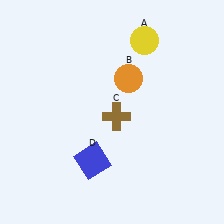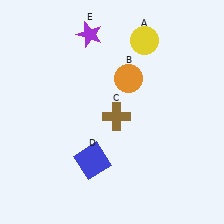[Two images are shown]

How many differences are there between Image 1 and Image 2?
There is 1 difference between the two images.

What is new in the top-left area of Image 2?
A purple star (E) was added in the top-left area of Image 2.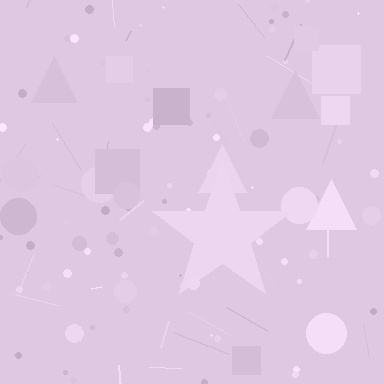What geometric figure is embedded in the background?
A star is embedded in the background.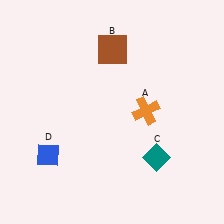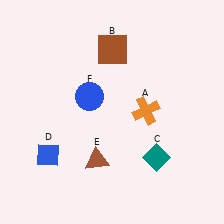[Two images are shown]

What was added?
A brown triangle (E), a blue circle (F) were added in Image 2.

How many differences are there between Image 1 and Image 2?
There are 2 differences between the two images.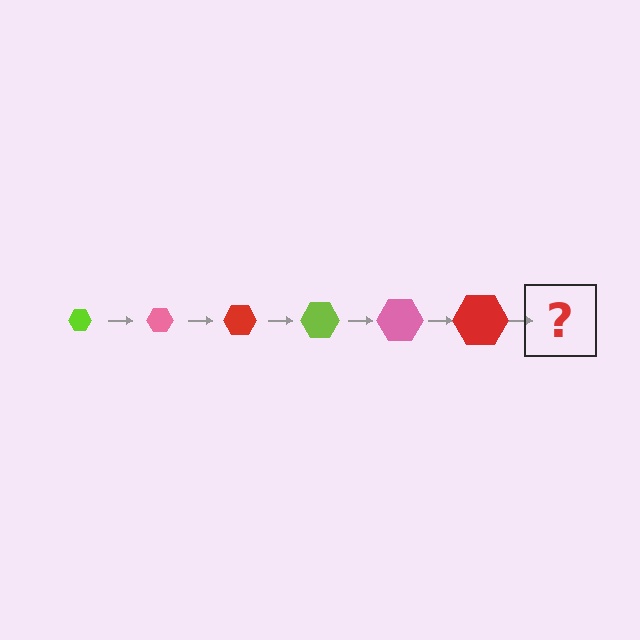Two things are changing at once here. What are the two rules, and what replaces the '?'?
The two rules are that the hexagon grows larger each step and the color cycles through lime, pink, and red. The '?' should be a lime hexagon, larger than the previous one.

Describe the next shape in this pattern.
It should be a lime hexagon, larger than the previous one.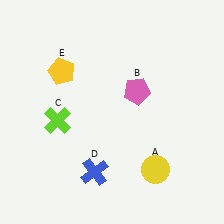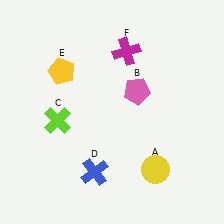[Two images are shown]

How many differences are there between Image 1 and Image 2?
There is 1 difference between the two images.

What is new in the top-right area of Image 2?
A magenta cross (F) was added in the top-right area of Image 2.